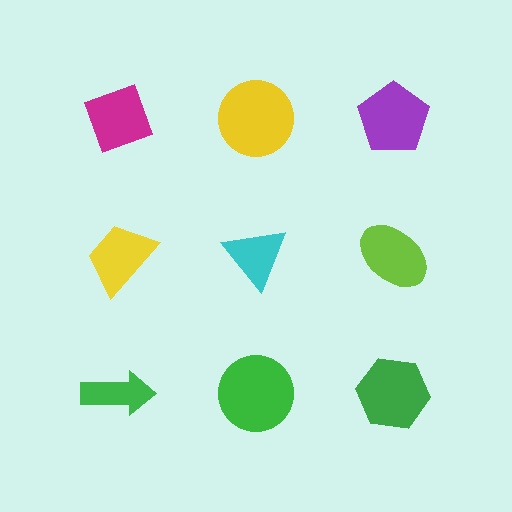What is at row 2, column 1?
A yellow trapezoid.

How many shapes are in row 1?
3 shapes.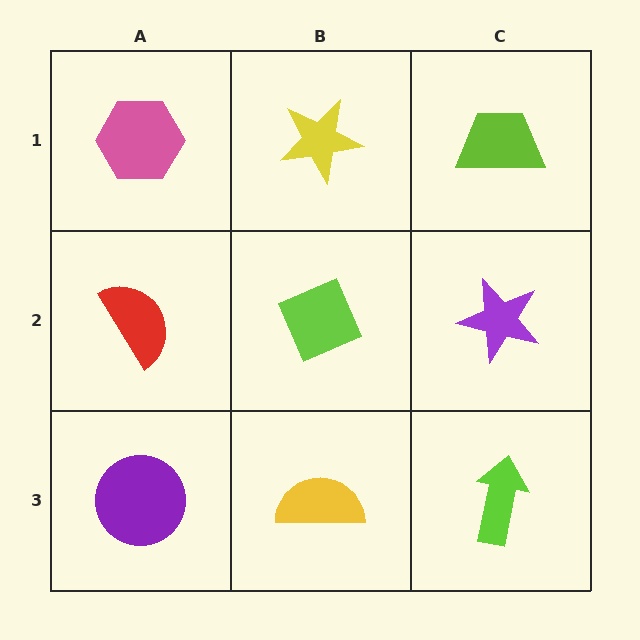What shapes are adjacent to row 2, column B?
A yellow star (row 1, column B), a yellow semicircle (row 3, column B), a red semicircle (row 2, column A), a purple star (row 2, column C).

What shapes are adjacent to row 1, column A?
A red semicircle (row 2, column A), a yellow star (row 1, column B).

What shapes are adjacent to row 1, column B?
A lime diamond (row 2, column B), a pink hexagon (row 1, column A), a lime trapezoid (row 1, column C).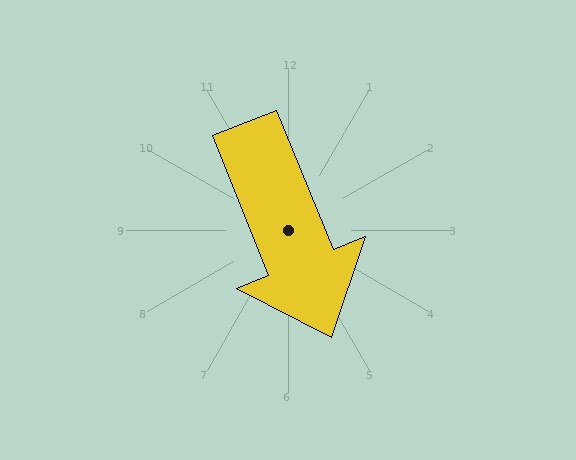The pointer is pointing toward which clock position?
Roughly 5 o'clock.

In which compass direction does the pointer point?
South.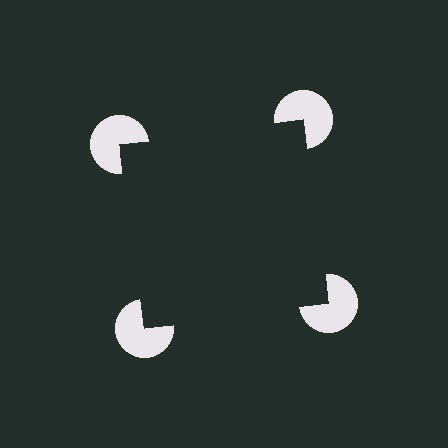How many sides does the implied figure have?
4 sides.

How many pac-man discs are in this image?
There are 4 — one at each vertex of the illusory square.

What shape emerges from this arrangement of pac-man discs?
An illusory square — its edges are inferred from the aligned wedge cuts in the pac-man discs, not physically drawn.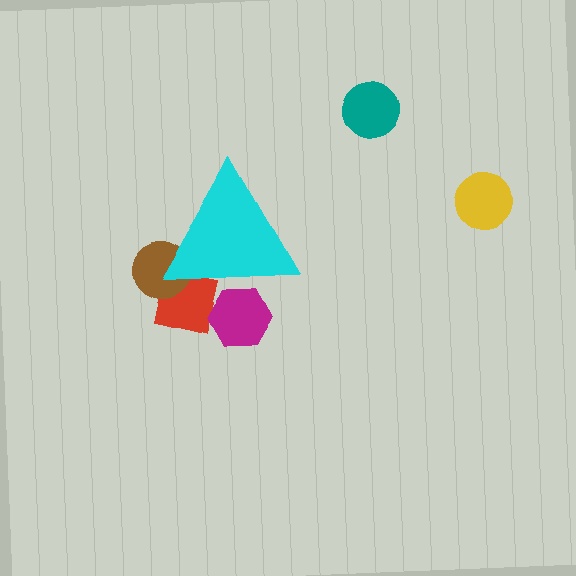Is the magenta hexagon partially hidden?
Yes, the magenta hexagon is partially hidden behind the cyan triangle.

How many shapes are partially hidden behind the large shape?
3 shapes are partially hidden.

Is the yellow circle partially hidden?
No, the yellow circle is fully visible.